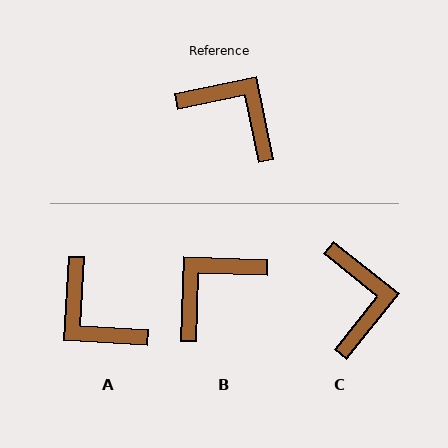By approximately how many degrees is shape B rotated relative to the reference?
Approximately 76 degrees counter-clockwise.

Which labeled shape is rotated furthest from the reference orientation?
A, about 165 degrees away.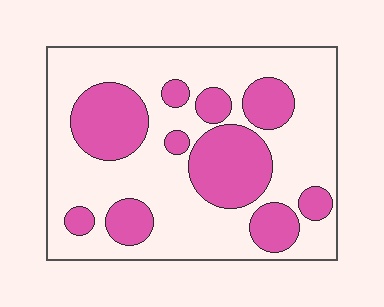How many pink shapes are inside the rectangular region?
10.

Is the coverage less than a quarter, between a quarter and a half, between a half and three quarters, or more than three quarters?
Between a quarter and a half.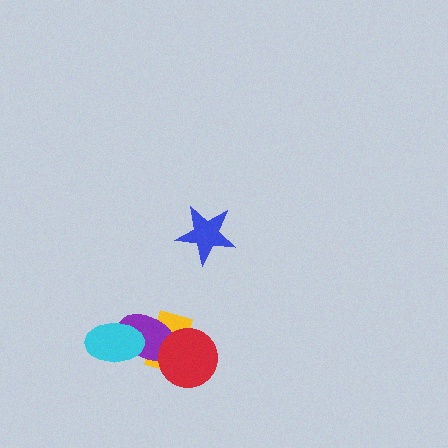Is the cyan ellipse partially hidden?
No, no other shape covers it.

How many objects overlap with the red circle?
2 objects overlap with the red circle.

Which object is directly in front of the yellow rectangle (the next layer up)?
The purple ellipse is directly in front of the yellow rectangle.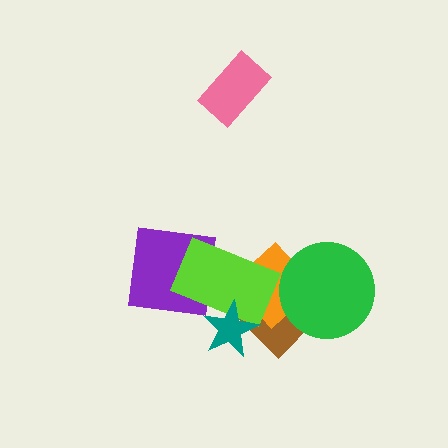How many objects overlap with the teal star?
2 objects overlap with the teal star.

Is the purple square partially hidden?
Yes, it is partially covered by another shape.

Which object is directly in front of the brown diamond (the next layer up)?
The orange diamond is directly in front of the brown diamond.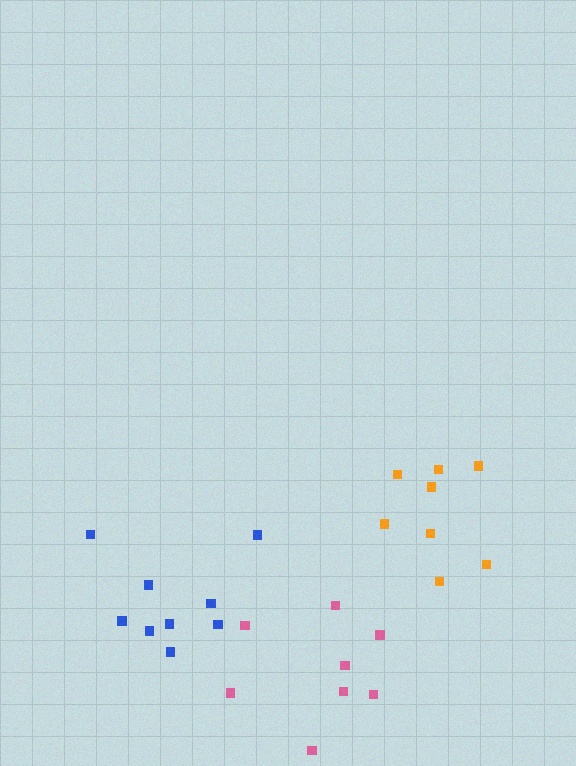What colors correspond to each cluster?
The clusters are colored: pink, orange, blue.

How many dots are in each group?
Group 1: 8 dots, Group 2: 8 dots, Group 3: 9 dots (25 total).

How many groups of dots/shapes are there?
There are 3 groups.